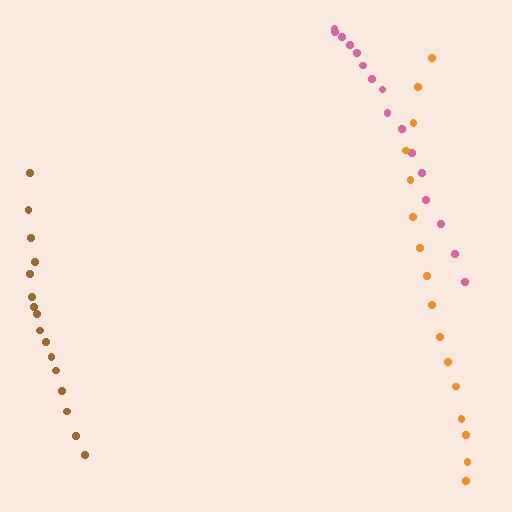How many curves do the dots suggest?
There are 3 distinct paths.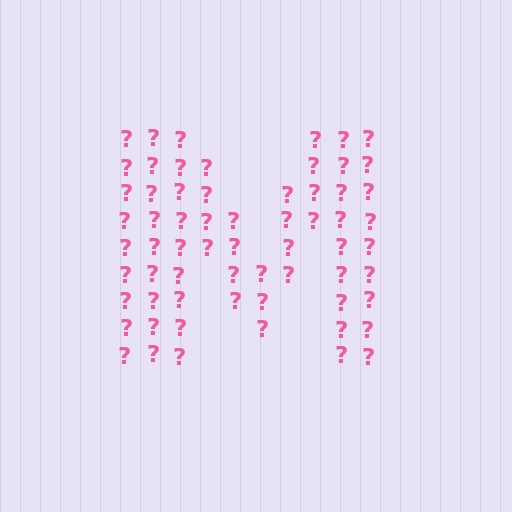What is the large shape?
The large shape is the letter M.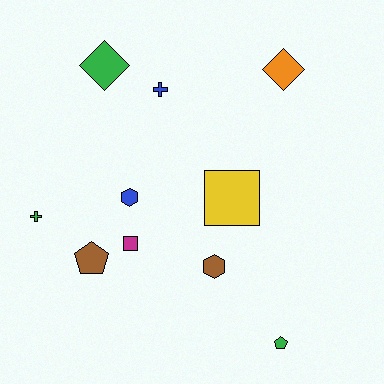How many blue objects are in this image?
There are 2 blue objects.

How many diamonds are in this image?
There are 2 diamonds.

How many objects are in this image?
There are 10 objects.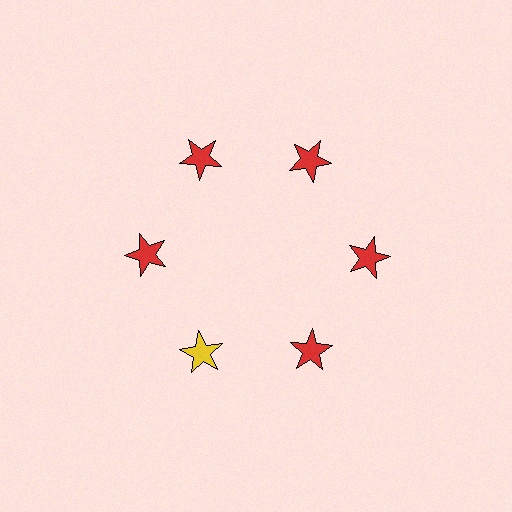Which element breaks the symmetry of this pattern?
The yellow star at roughly the 7 o'clock position breaks the symmetry. All other shapes are red stars.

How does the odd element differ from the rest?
It has a different color: yellow instead of red.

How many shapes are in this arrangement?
There are 6 shapes arranged in a ring pattern.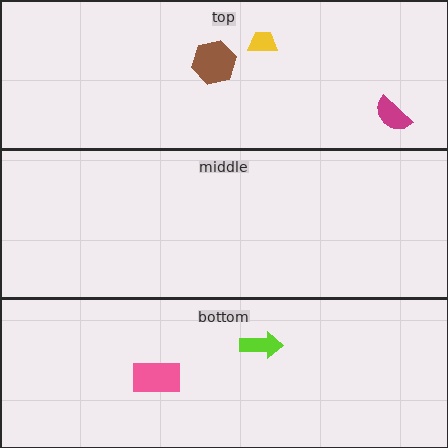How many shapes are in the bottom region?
2.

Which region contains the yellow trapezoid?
The top region.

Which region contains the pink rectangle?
The bottom region.